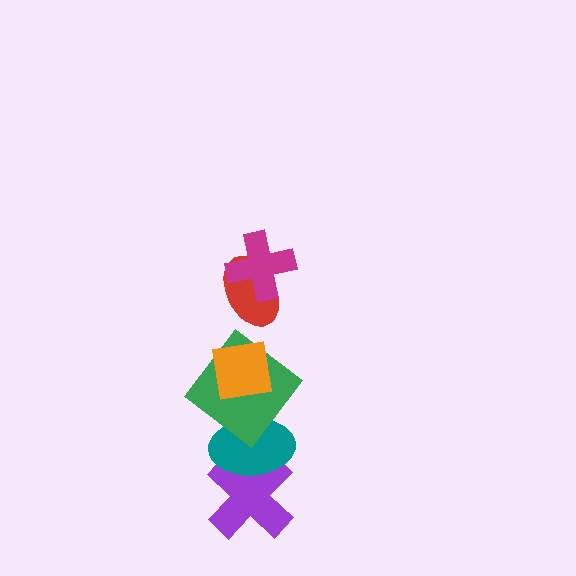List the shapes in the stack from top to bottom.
From top to bottom: the magenta cross, the red ellipse, the orange square, the green diamond, the teal ellipse, the purple cross.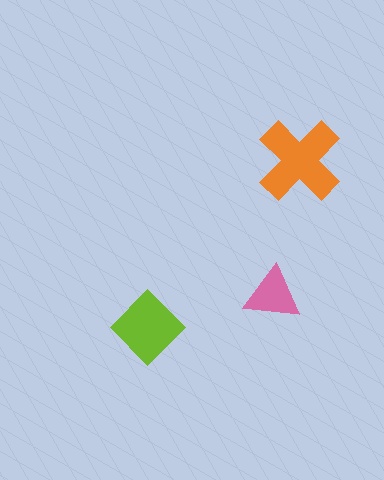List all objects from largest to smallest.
The orange cross, the lime diamond, the pink triangle.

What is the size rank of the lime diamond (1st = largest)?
2nd.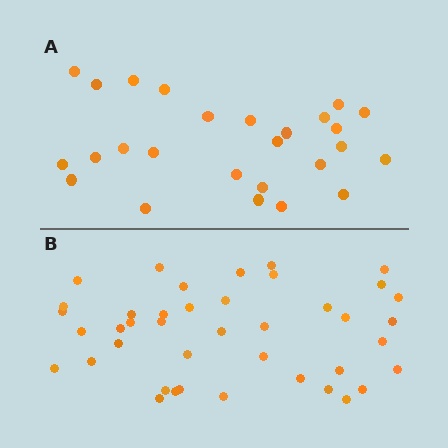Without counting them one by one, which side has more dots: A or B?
Region B (the bottom region) has more dots.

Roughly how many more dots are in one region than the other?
Region B has approximately 15 more dots than region A.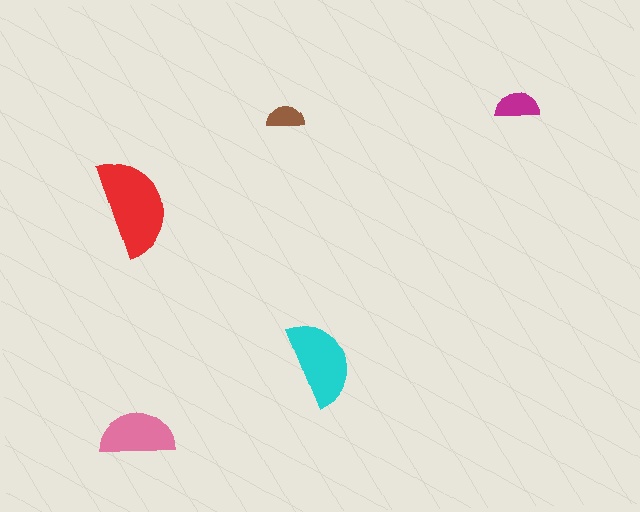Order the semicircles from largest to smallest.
the red one, the cyan one, the pink one, the magenta one, the brown one.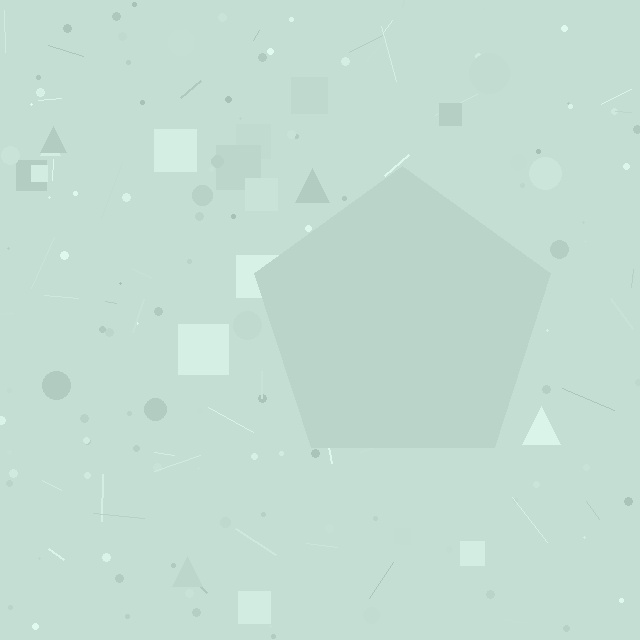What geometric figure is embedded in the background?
A pentagon is embedded in the background.